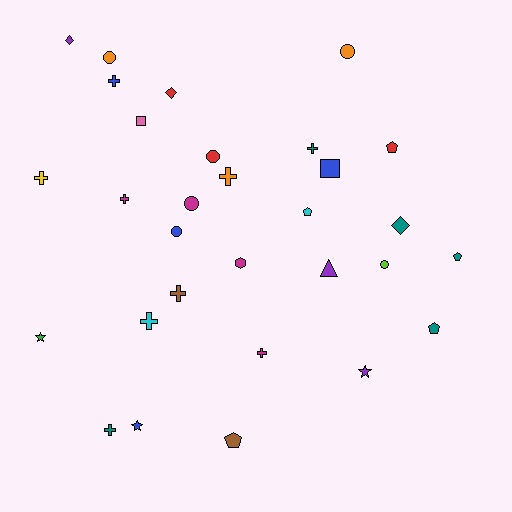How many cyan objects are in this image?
There are 2 cyan objects.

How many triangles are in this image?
There is 1 triangle.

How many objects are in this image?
There are 30 objects.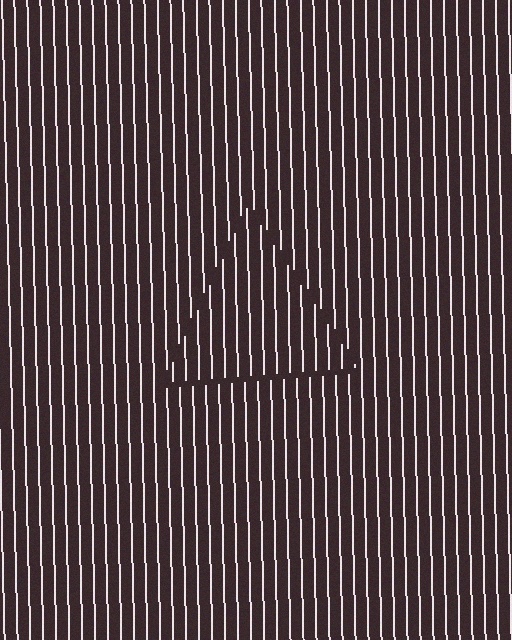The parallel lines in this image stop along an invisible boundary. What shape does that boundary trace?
An illusory triangle. The interior of the shape contains the same grating, shifted by half a period — the contour is defined by the phase discontinuity where line-ends from the inner and outer gratings abut.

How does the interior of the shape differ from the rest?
The interior of the shape contains the same grating, shifted by half a period — the contour is defined by the phase discontinuity where line-ends from the inner and outer gratings abut.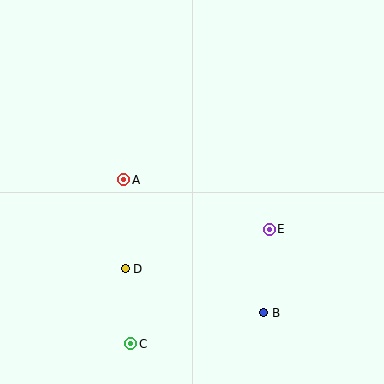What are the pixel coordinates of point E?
Point E is at (269, 229).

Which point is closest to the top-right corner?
Point E is closest to the top-right corner.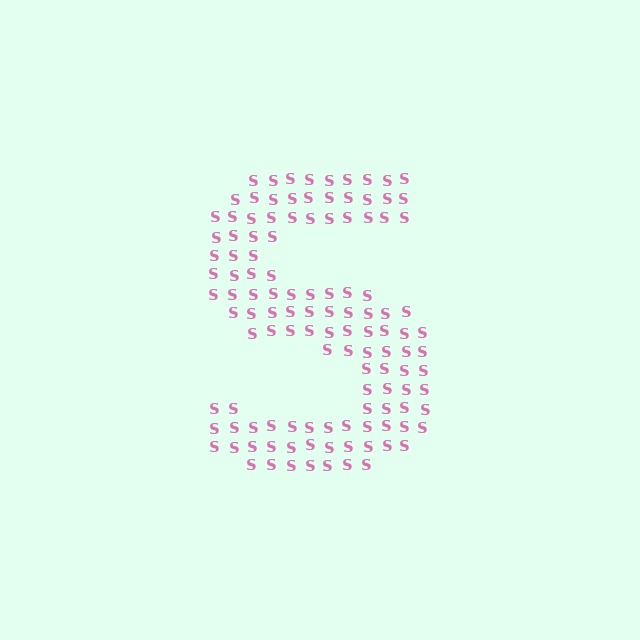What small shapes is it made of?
It is made of small letter S's.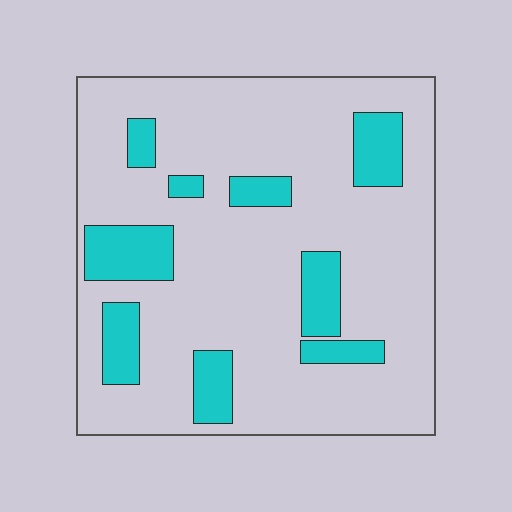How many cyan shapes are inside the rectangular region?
9.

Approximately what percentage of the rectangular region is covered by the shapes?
Approximately 20%.